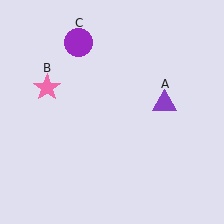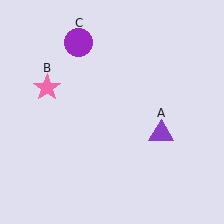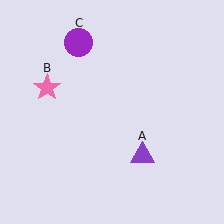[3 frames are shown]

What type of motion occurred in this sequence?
The purple triangle (object A) rotated clockwise around the center of the scene.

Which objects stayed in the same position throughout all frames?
Pink star (object B) and purple circle (object C) remained stationary.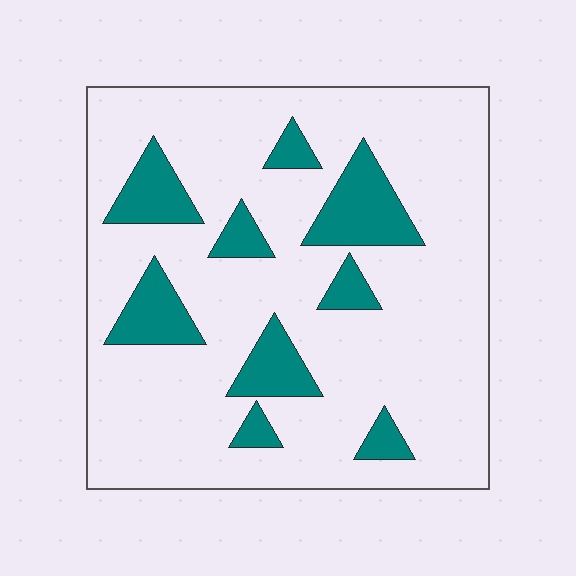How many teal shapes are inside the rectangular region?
9.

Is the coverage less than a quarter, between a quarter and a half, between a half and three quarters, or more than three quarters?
Less than a quarter.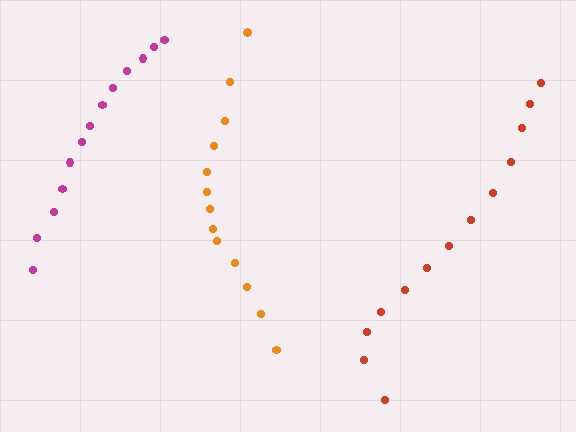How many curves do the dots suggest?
There are 3 distinct paths.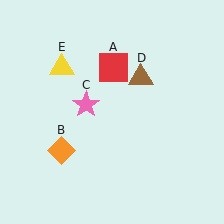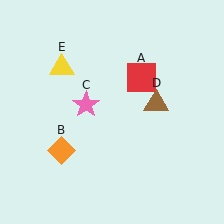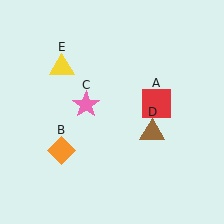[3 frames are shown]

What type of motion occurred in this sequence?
The red square (object A), brown triangle (object D) rotated clockwise around the center of the scene.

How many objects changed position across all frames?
2 objects changed position: red square (object A), brown triangle (object D).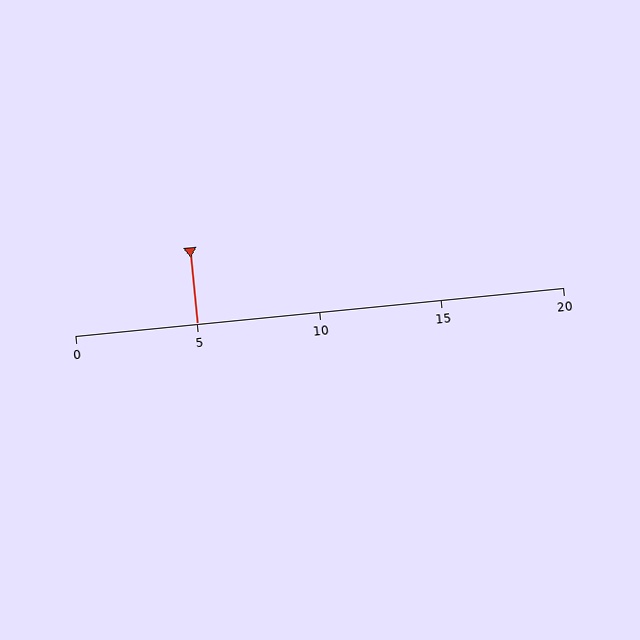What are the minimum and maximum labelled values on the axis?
The axis runs from 0 to 20.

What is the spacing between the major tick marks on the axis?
The major ticks are spaced 5 apart.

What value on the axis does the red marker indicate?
The marker indicates approximately 5.